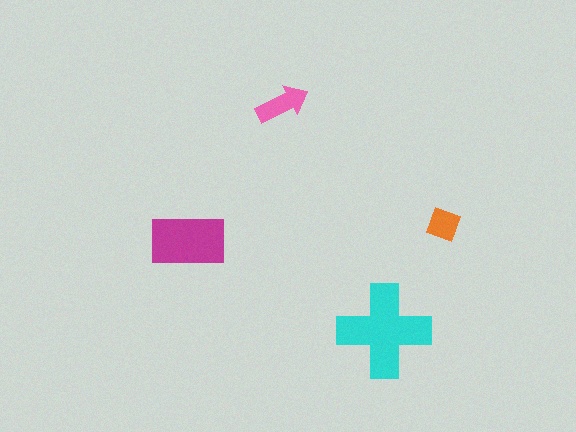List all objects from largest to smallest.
The cyan cross, the magenta rectangle, the pink arrow, the orange diamond.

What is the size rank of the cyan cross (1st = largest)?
1st.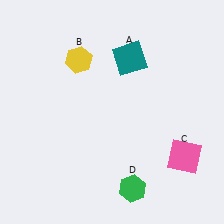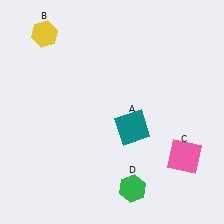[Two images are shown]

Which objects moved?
The objects that moved are: the teal square (A), the yellow hexagon (B).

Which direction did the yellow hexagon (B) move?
The yellow hexagon (B) moved left.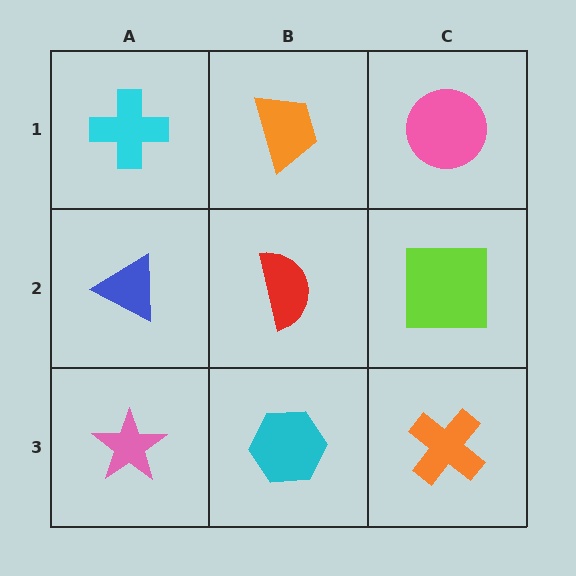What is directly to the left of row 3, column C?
A cyan hexagon.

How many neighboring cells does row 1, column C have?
2.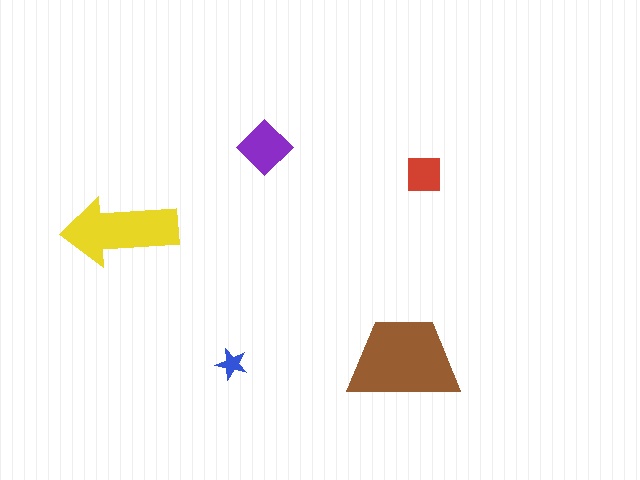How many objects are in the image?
There are 5 objects in the image.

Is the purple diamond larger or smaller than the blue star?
Larger.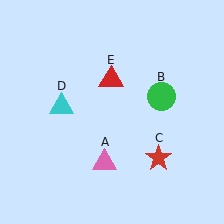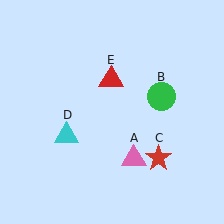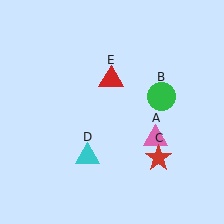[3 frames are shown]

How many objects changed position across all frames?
2 objects changed position: pink triangle (object A), cyan triangle (object D).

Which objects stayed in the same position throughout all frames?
Green circle (object B) and red star (object C) and red triangle (object E) remained stationary.